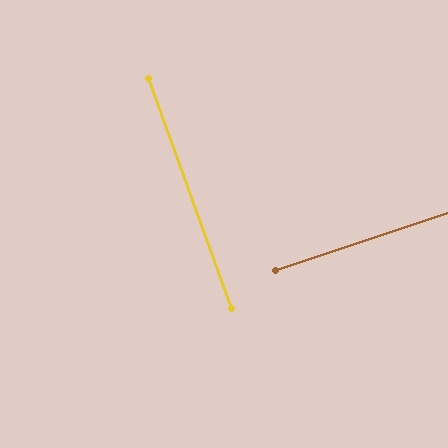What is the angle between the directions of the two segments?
Approximately 89 degrees.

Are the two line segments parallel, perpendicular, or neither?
Perpendicular — they meet at approximately 89°.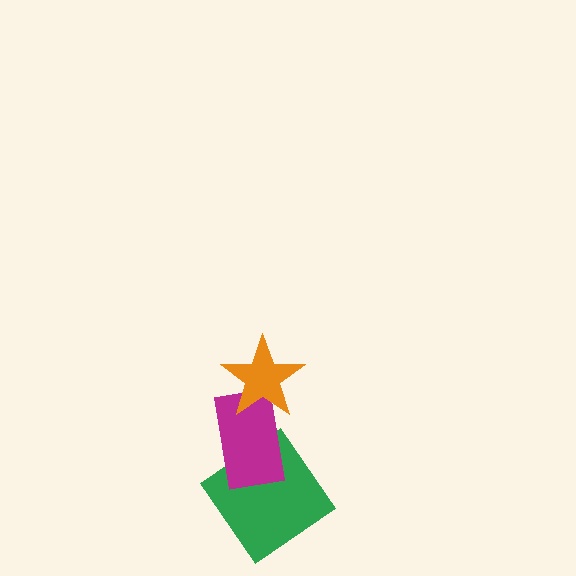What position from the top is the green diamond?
The green diamond is 3rd from the top.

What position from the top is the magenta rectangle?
The magenta rectangle is 2nd from the top.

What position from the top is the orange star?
The orange star is 1st from the top.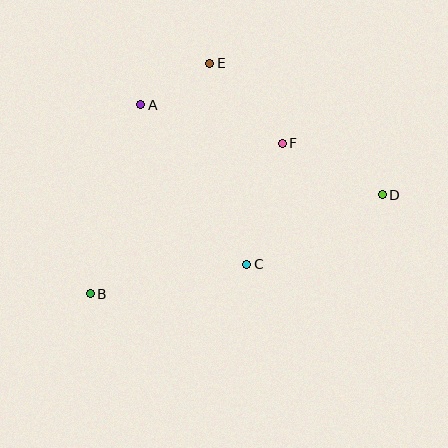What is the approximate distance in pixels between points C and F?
The distance between C and F is approximately 126 pixels.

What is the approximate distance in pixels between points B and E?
The distance between B and E is approximately 260 pixels.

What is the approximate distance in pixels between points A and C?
The distance between A and C is approximately 192 pixels.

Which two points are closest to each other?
Points A and E are closest to each other.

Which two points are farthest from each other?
Points B and D are farthest from each other.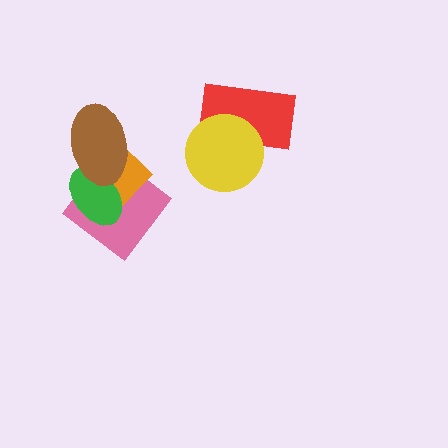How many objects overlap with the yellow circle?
1 object overlaps with the yellow circle.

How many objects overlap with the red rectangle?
1 object overlaps with the red rectangle.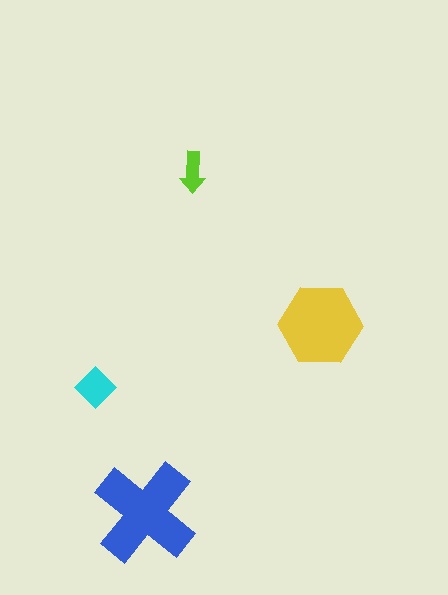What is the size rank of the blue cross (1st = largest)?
1st.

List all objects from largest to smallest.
The blue cross, the yellow hexagon, the cyan diamond, the lime arrow.